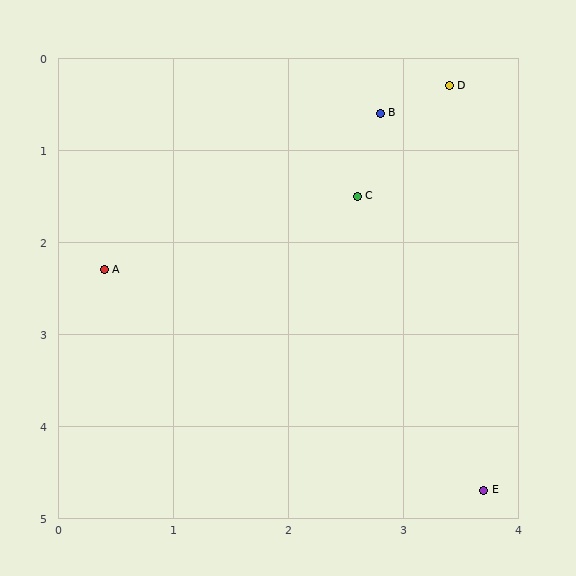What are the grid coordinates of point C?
Point C is at approximately (2.6, 1.5).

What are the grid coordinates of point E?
Point E is at approximately (3.7, 4.7).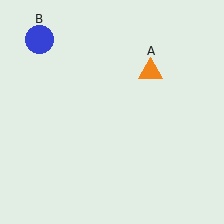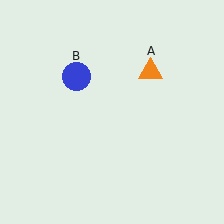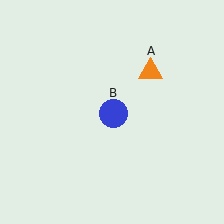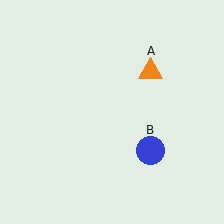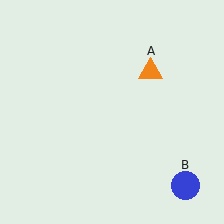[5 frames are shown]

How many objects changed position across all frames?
1 object changed position: blue circle (object B).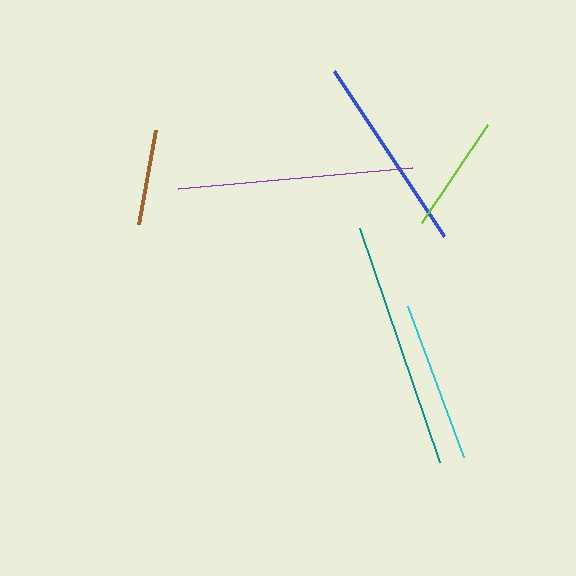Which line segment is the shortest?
The brown line is the shortest at approximately 95 pixels.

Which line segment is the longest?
The teal line is the longest at approximately 247 pixels.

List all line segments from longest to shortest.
From longest to shortest: teal, purple, blue, cyan, lime, brown.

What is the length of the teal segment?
The teal segment is approximately 247 pixels long.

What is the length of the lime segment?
The lime segment is approximately 117 pixels long.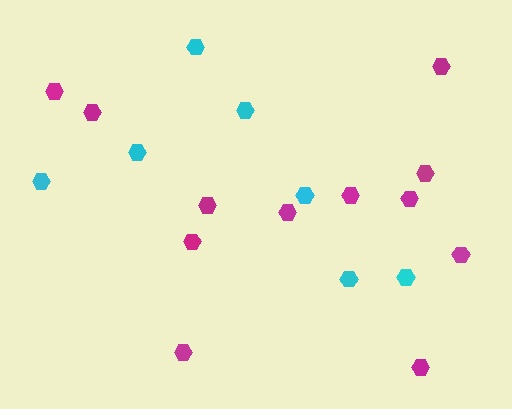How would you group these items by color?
There are 2 groups: one group of cyan hexagons (7) and one group of magenta hexagons (12).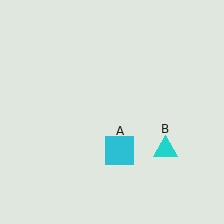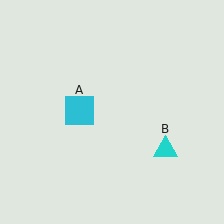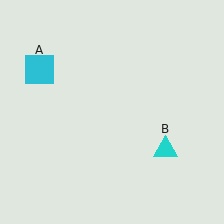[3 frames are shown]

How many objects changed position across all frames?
1 object changed position: cyan square (object A).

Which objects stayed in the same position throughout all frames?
Cyan triangle (object B) remained stationary.